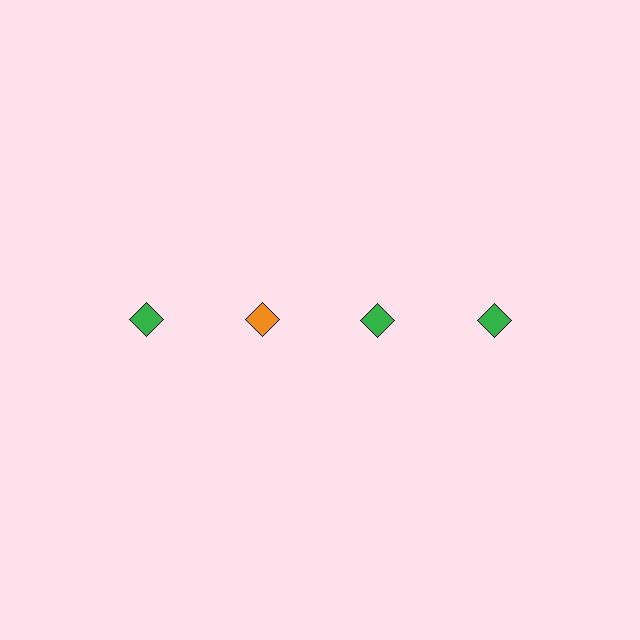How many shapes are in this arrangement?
There are 4 shapes arranged in a grid pattern.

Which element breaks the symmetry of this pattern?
The orange diamond in the top row, second from left column breaks the symmetry. All other shapes are green diamonds.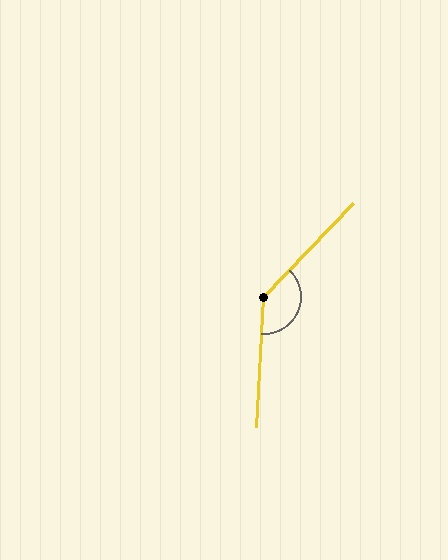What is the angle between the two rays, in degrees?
Approximately 139 degrees.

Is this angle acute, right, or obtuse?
It is obtuse.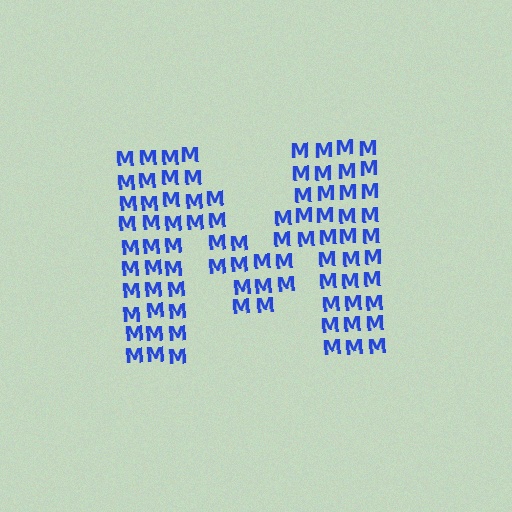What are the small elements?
The small elements are letter M's.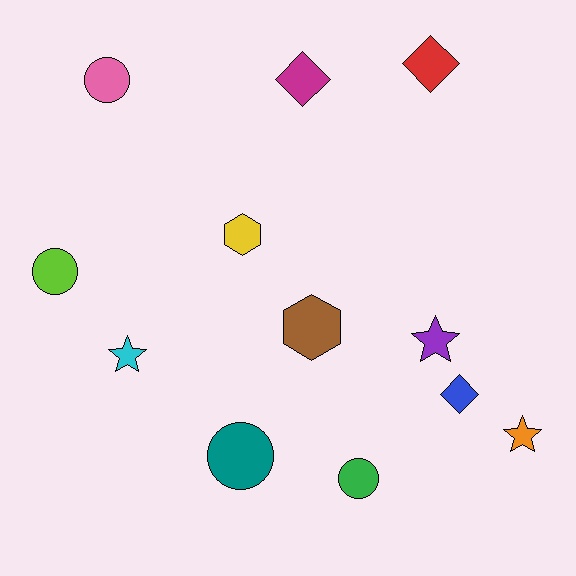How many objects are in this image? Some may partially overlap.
There are 12 objects.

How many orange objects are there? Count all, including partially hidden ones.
There is 1 orange object.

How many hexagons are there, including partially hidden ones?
There are 2 hexagons.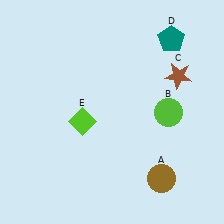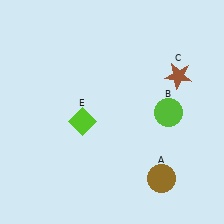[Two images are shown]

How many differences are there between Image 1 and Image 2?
There is 1 difference between the two images.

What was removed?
The teal pentagon (D) was removed in Image 2.